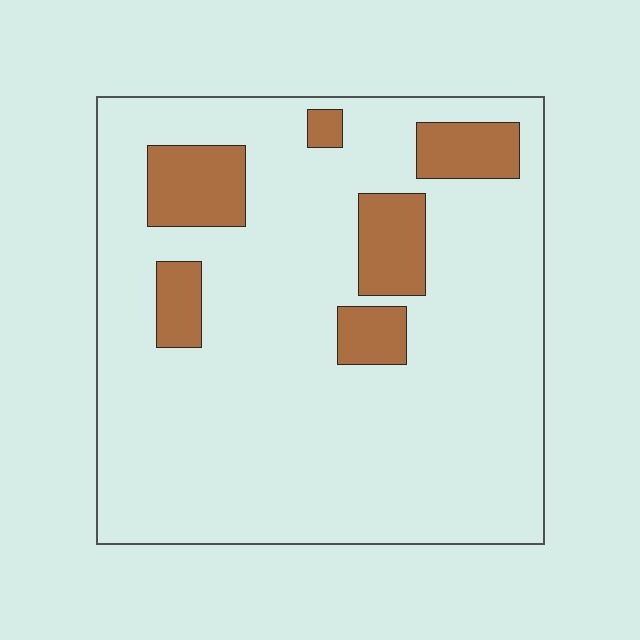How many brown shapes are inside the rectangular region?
6.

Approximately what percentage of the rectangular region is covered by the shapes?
Approximately 15%.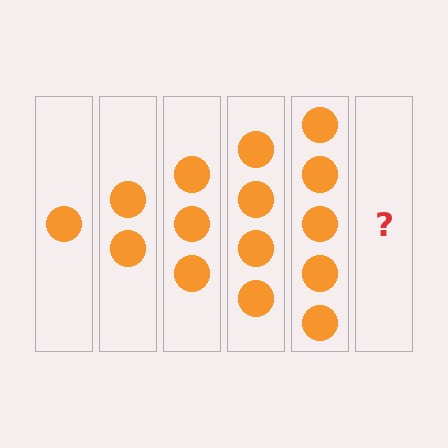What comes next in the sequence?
The next element should be 6 circles.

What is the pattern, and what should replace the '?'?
The pattern is that each step adds one more circle. The '?' should be 6 circles.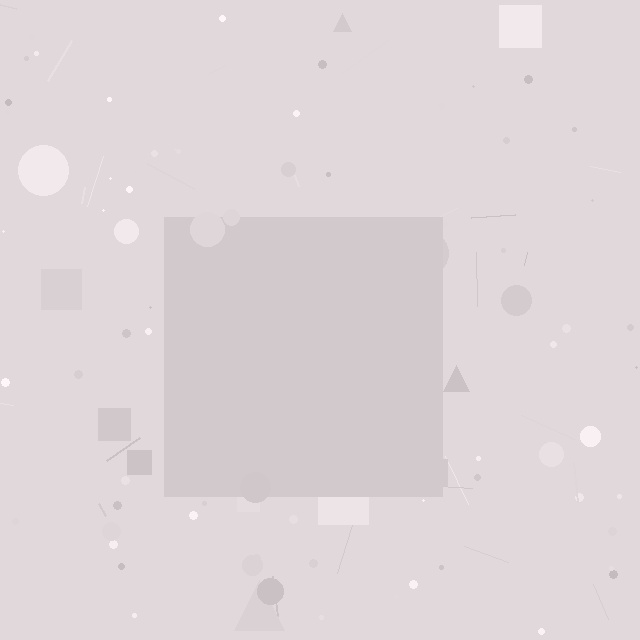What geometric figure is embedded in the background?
A square is embedded in the background.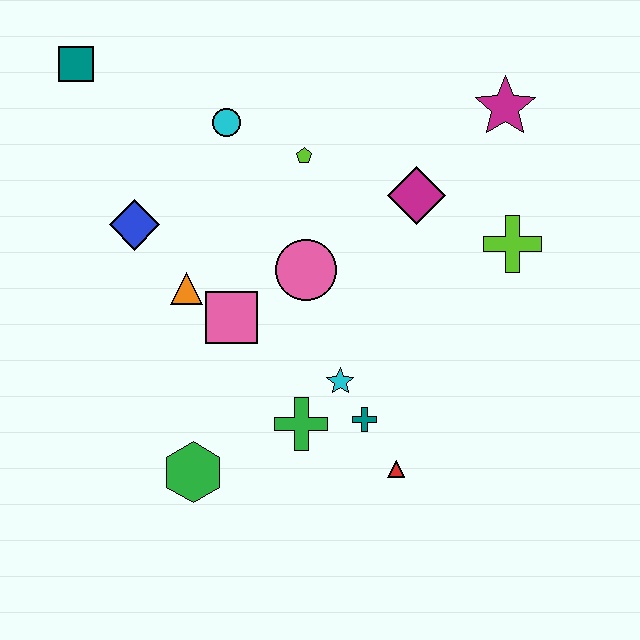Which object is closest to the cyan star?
The teal cross is closest to the cyan star.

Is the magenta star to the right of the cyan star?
Yes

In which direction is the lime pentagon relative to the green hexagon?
The lime pentagon is above the green hexagon.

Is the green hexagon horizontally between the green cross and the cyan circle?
No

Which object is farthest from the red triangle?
The teal square is farthest from the red triangle.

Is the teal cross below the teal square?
Yes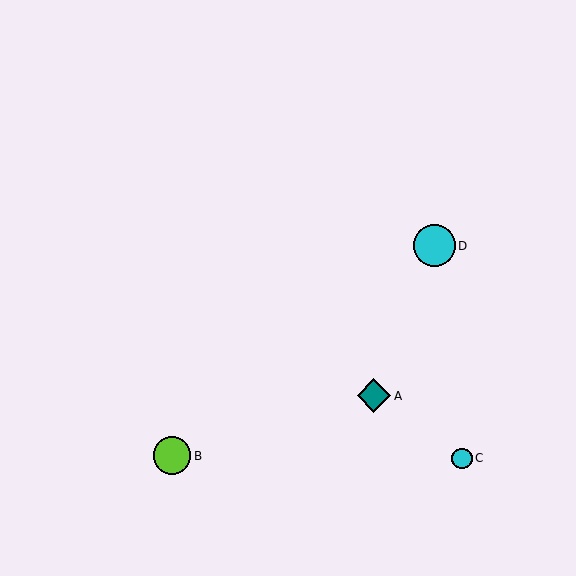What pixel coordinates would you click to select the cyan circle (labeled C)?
Click at (462, 458) to select the cyan circle C.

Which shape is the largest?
The cyan circle (labeled D) is the largest.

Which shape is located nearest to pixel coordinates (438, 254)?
The cyan circle (labeled D) at (434, 246) is nearest to that location.